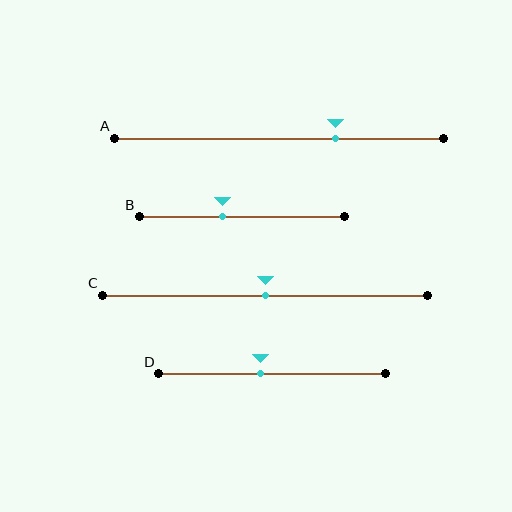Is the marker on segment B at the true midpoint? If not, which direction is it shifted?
No, the marker on segment B is shifted to the left by about 9% of the segment length.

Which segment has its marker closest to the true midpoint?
Segment C has its marker closest to the true midpoint.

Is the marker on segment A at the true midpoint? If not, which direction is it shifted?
No, the marker on segment A is shifted to the right by about 17% of the segment length.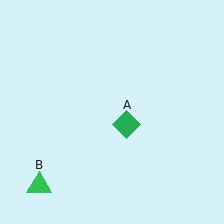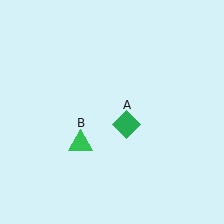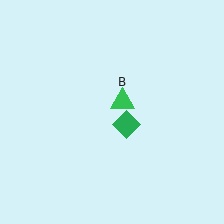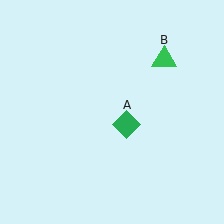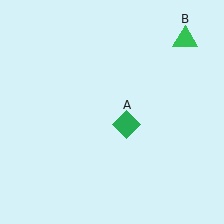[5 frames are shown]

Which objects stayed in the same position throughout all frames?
Green diamond (object A) remained stationary.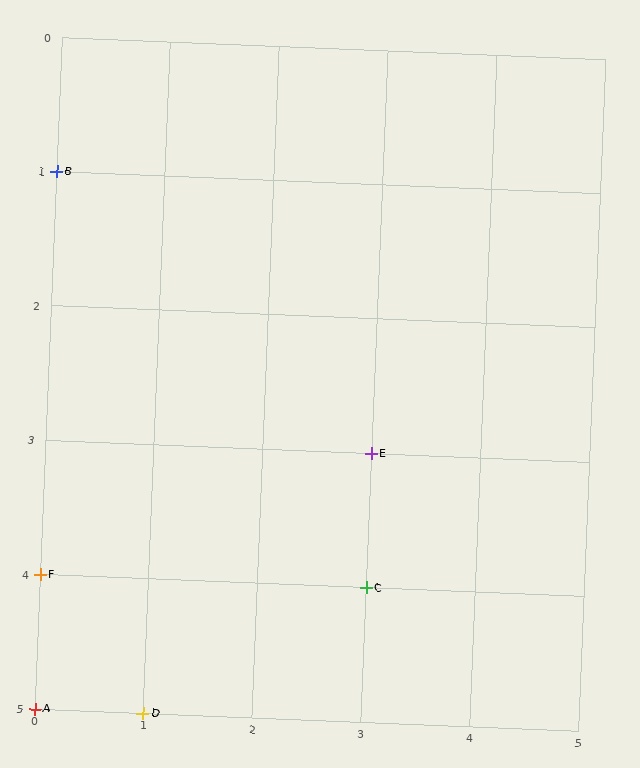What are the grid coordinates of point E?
Point E is at grid coordinates (3, 3).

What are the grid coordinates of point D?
Point D is at grid coordinates (1, 5).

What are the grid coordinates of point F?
Point F is at grid coordinates (0, 4).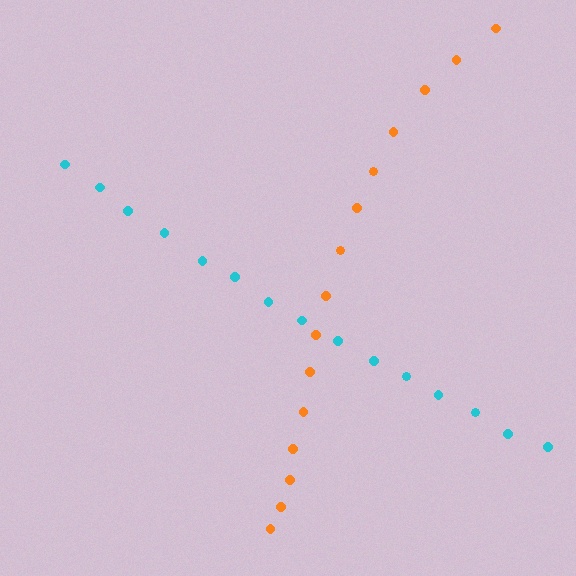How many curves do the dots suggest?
There are 2 distinct paths.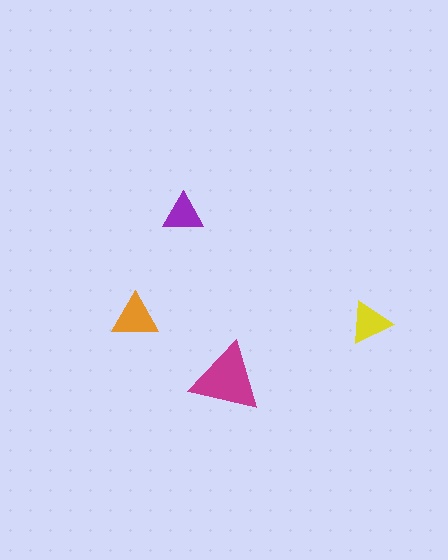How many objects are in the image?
There are 4 objects in the image.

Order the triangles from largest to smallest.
the magenta one, the orange one, the yellow one, the purple one.